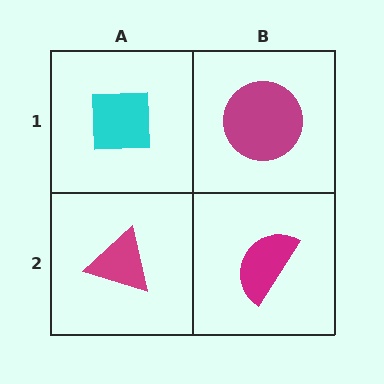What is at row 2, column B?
A magenta semicircle.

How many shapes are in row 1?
2 shapes.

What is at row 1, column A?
A cyan square.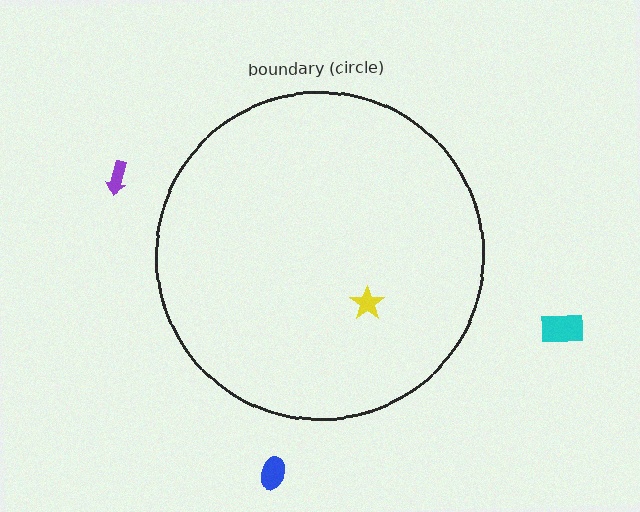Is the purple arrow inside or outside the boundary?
Outside.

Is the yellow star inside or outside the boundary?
Inside.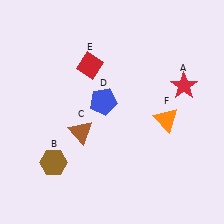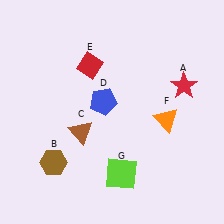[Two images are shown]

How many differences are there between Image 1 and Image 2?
There is 1 difference between the two images.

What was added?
A lime square (G) was added in Image 2.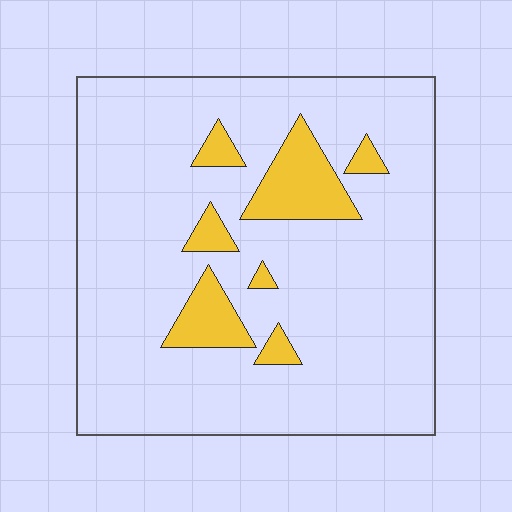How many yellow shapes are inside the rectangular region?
7.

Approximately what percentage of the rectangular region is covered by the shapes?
Approximately 15%.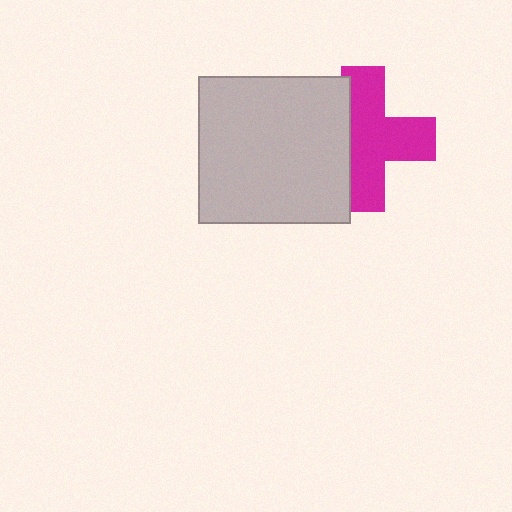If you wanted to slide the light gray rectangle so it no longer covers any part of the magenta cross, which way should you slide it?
Slide it left — that is the most direct way to separate the two shapes.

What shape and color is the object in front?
The object in front is a light gray rectangle.